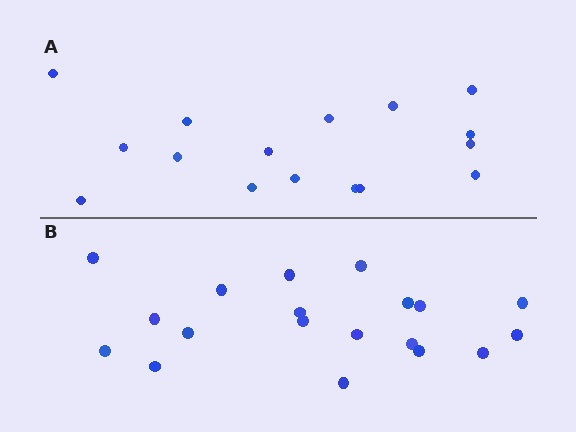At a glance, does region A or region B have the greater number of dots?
Region B (the bottom region) has more dots.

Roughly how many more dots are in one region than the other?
Region B has just a few more — roughly 2 or 3 more dots than region A.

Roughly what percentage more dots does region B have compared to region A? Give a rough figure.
About 20% more.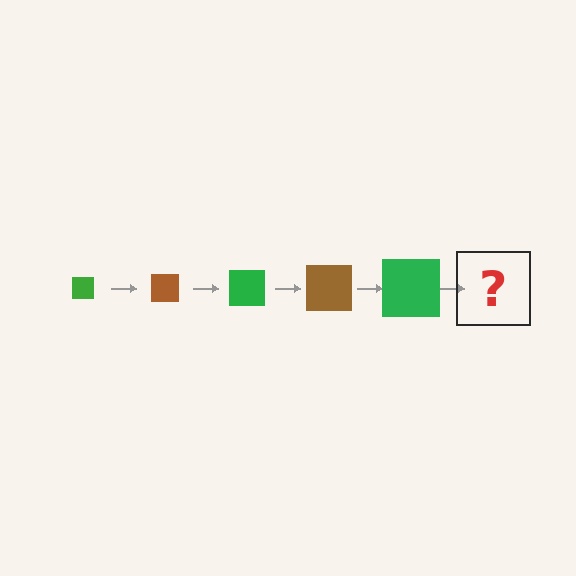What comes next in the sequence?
The next element should be a brown square, larger than the previous one.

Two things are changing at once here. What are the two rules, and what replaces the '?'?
The two rules are that the square grows larger each step and the color cycles through green and brown. The '?' should be a brown square, larger than the previous one.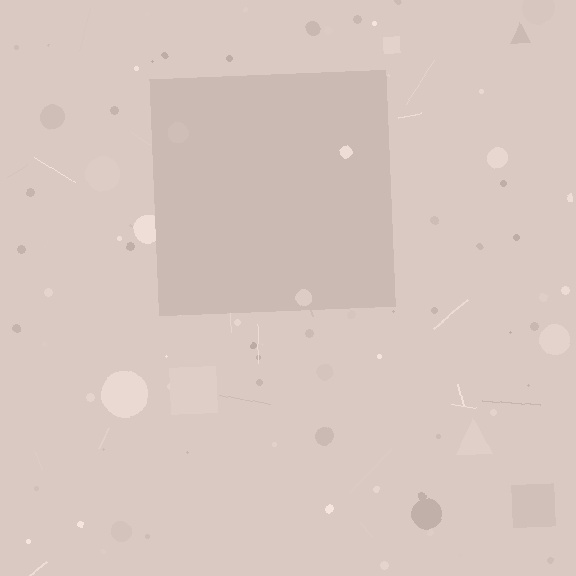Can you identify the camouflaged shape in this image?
The camouflaged shape is a square.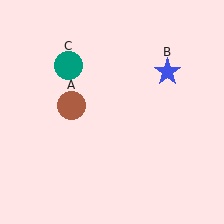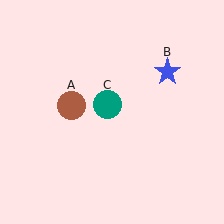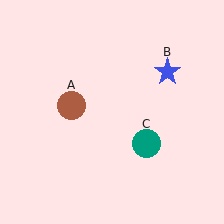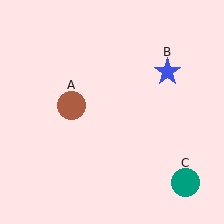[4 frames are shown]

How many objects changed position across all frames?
1 object changed position: teal circle (object C).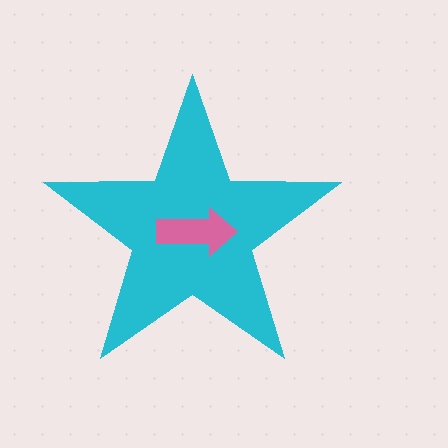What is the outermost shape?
The cyan star.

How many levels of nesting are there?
2.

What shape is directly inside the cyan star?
The pink arrow.